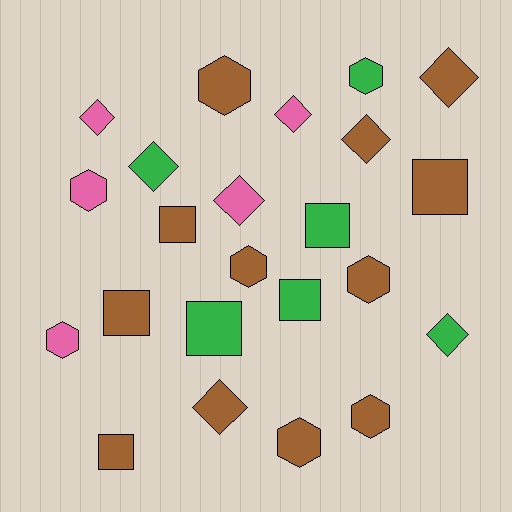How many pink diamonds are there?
There are 3 pink diamonds.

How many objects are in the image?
There are 23 objects.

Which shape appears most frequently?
Diamond, with 8 objects.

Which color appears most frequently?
Brown, with 12 objects.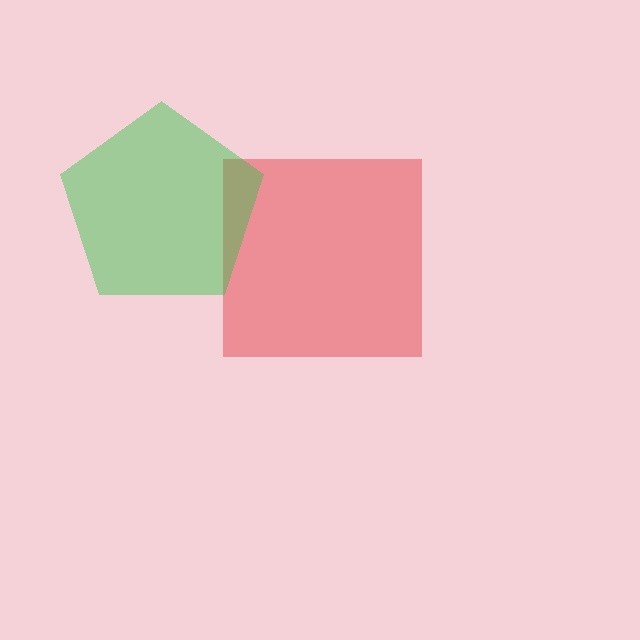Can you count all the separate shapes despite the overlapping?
Yes, there are 2 separate shapes.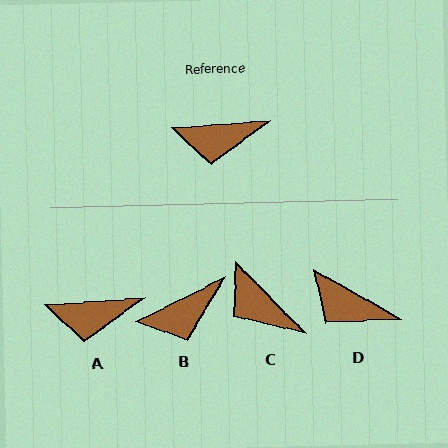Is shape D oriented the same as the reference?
No, it is off by about 34 degrees.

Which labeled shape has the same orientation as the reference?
A.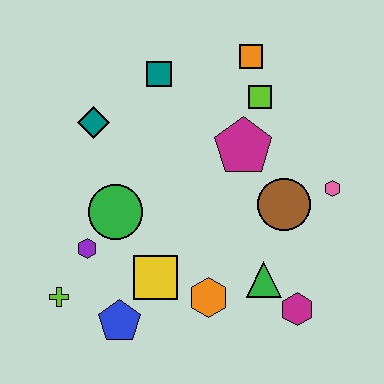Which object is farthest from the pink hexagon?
The lime cross is farthest from the pink hexagon.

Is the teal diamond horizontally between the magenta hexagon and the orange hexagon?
No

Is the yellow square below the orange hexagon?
No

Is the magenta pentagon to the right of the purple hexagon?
Yes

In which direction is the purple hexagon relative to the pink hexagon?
The purple hexagon is to the left of the pink hexagon.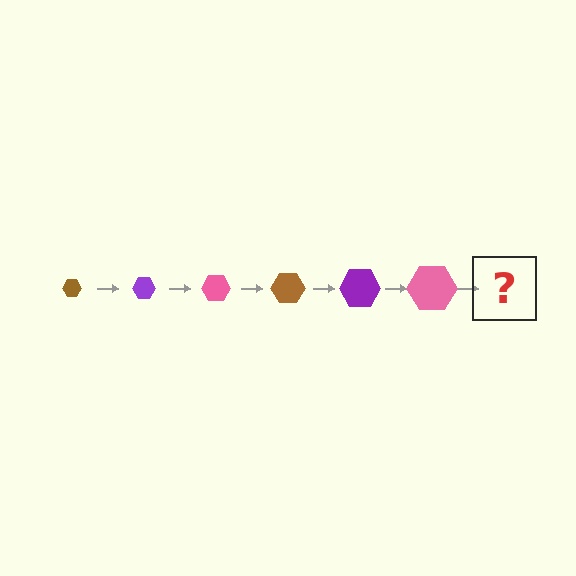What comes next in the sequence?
The next element should be a brown hexagon, larger than the previous one.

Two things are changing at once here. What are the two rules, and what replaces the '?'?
The two rules are that the hexagon grows larger each step and the color cycles through brown, purple, and pink. The '?' should be a brown hexagon, larger than the previous one.